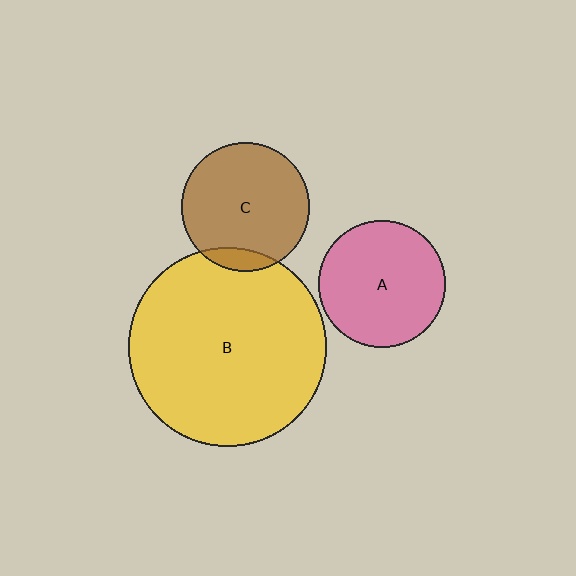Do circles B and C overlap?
Yes.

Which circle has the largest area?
Circle B (yellow).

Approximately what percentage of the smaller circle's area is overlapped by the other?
Approximately 10%.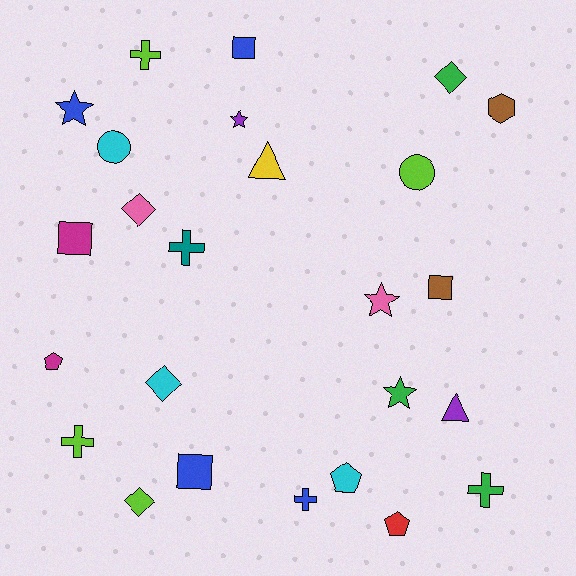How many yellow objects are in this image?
There is 1 yellow object.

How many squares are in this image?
There are 4 squares.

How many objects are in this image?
There are 25 objects.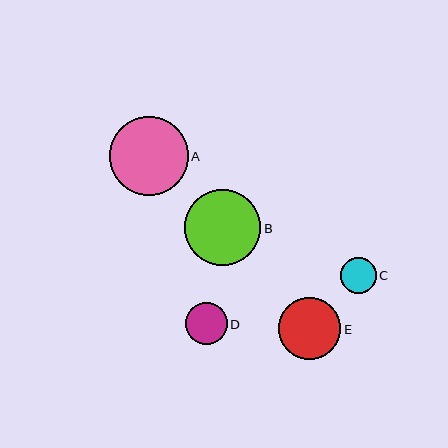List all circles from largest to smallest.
From largest to smallest: A, B, E, D, C.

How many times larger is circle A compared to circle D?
Circle A is approximately 1.9 times the size of circle D.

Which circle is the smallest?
Circle C is the smallest with a size of approximately 36 pixels.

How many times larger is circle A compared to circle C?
Circle A is approximately 2.2 times the size of circle C.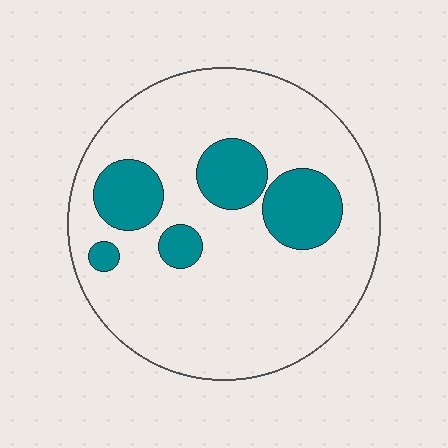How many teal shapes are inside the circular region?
5.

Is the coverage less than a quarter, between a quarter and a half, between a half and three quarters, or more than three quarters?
Less than a quarter.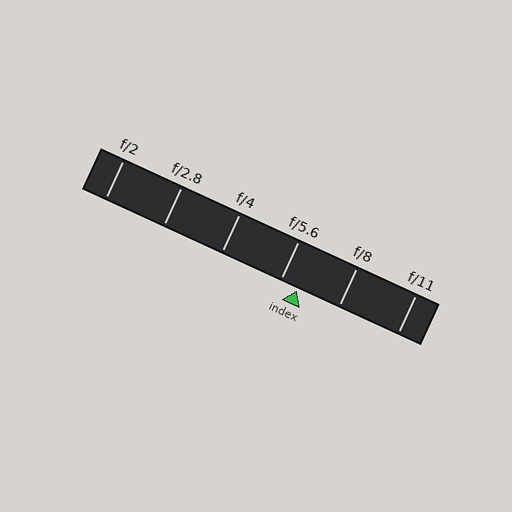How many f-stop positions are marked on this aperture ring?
There are 6 f-stop positions marked.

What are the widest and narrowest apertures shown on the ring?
The widest aperture shown is f/2 and the narrowest is f/11.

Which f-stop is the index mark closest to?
The index mark is closest to f/5.6.